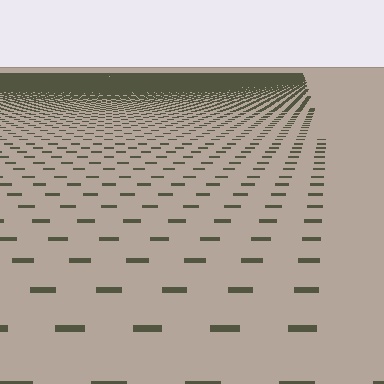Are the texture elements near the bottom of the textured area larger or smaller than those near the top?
Larger. Near the bottom, elements are closer to the viewer and appear at a bigger on-screen size.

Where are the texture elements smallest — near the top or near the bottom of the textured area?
Near the top.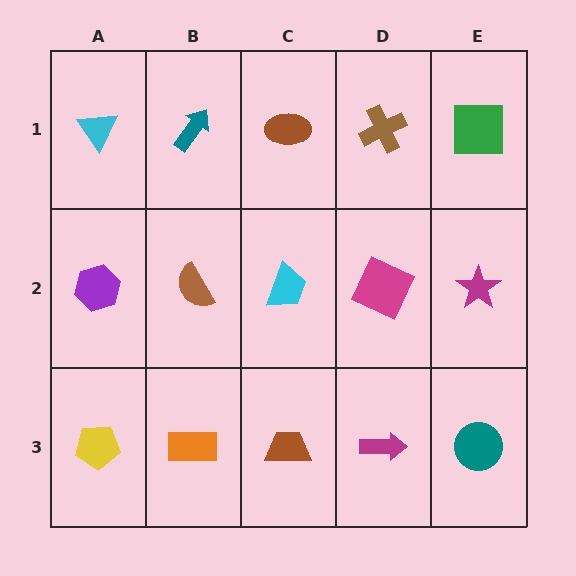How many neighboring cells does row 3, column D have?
3.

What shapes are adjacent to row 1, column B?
A brown semicircle (row 2, column B), a cyan triangle (row 1, column A), a brown ellipse (row 1, column C).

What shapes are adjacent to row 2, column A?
A cyan triangle (row 1, column A), a yellow pentagon (row 3, column A), a brown semicircle (row 2, column B).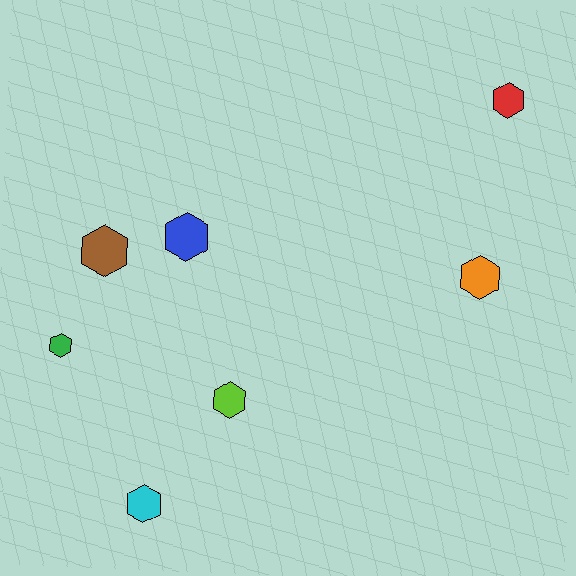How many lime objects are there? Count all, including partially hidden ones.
There is 1 lime object.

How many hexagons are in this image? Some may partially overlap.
There are 7 hexagons.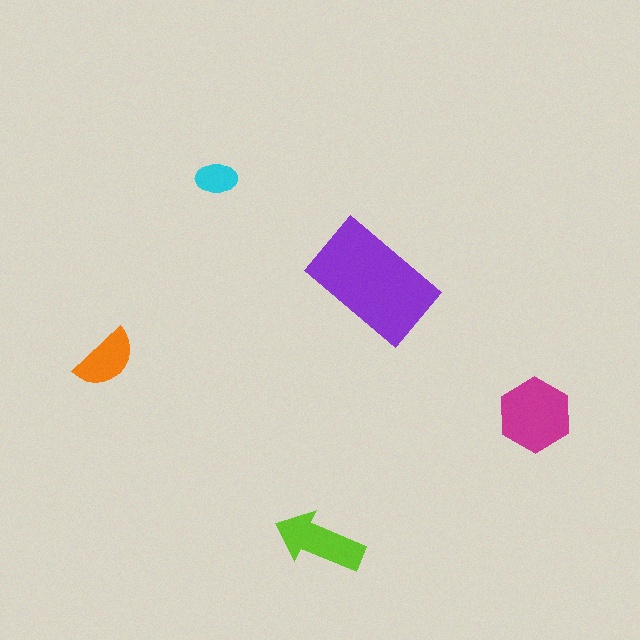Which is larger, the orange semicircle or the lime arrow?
The lime arrow.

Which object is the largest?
The purple rectangle.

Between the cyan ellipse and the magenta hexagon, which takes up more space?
The magenta hexagon.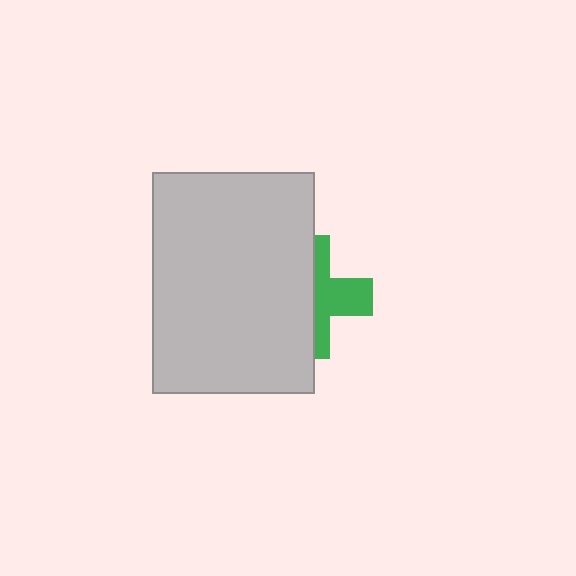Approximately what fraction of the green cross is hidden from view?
Roughly 57% of the green cross is hidden behind the light gray rectangle.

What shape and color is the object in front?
The object in front is a light gray rectangle.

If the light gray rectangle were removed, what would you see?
You would see the complete green cross.